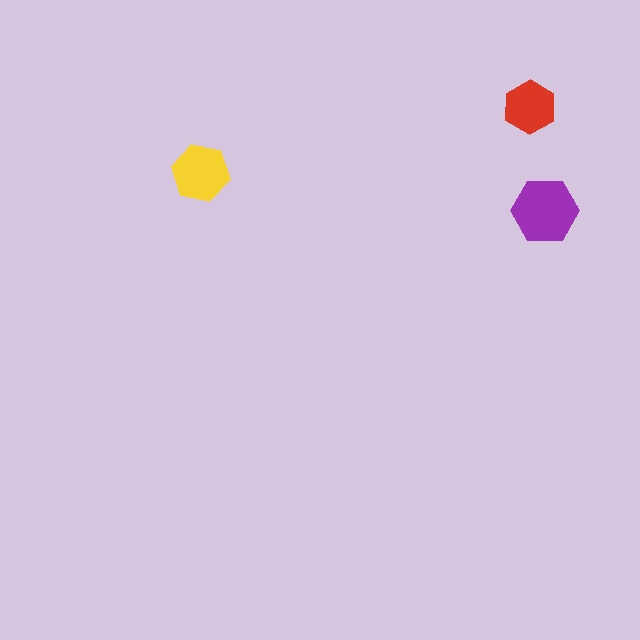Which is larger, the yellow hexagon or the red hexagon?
The yellow one.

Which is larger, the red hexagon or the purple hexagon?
The purple one.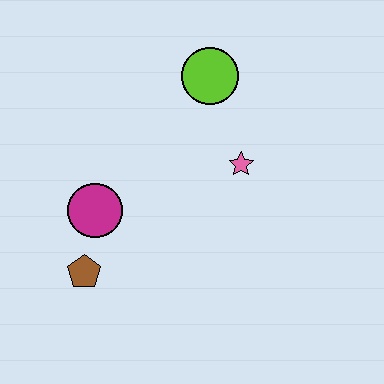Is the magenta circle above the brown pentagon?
Yes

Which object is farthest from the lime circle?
The brown pentagon is farthest from the lime circle.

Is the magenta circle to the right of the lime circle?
No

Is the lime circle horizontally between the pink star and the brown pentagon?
Yes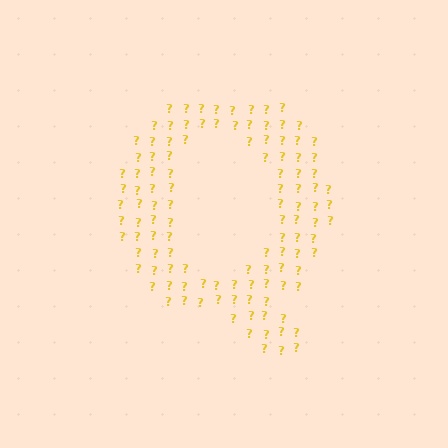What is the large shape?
The large shape is the letter Q.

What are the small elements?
The small elements are question marks.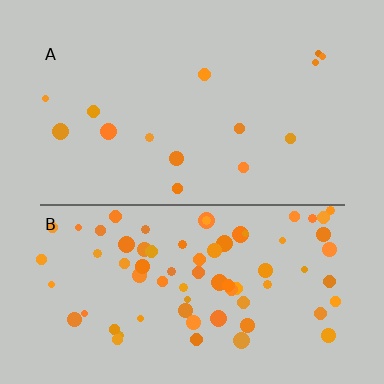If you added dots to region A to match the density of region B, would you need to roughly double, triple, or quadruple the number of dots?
Approximately quadruple.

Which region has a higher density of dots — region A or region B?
B (the bottom).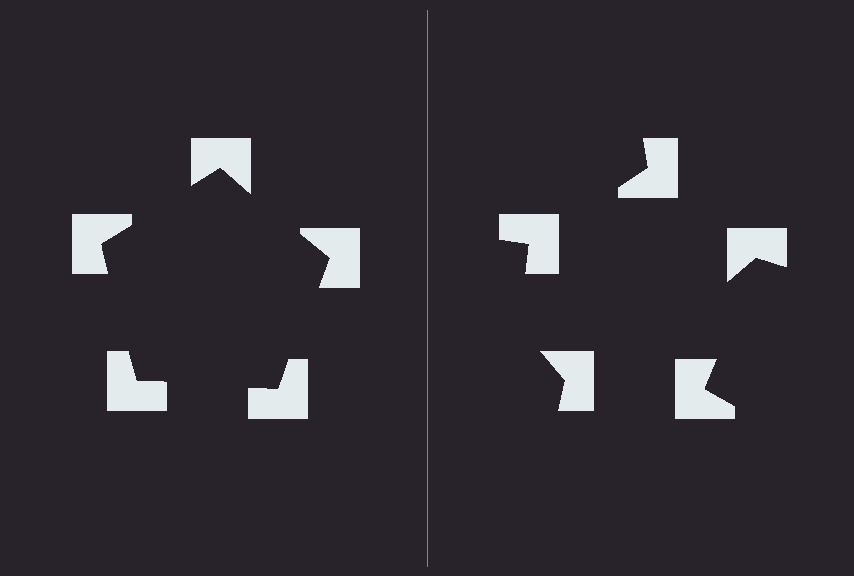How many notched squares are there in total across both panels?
10 — 5 on each side.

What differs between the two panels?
The notched squares are positioned identically on both sides; only the wedge orientations differ. On the left they align to a pentagon; on the right they are misaligned.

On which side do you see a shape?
An illusory pentagon appears on the left side. On the right side the wedge cuts are rotated, so no coherent shape forms.